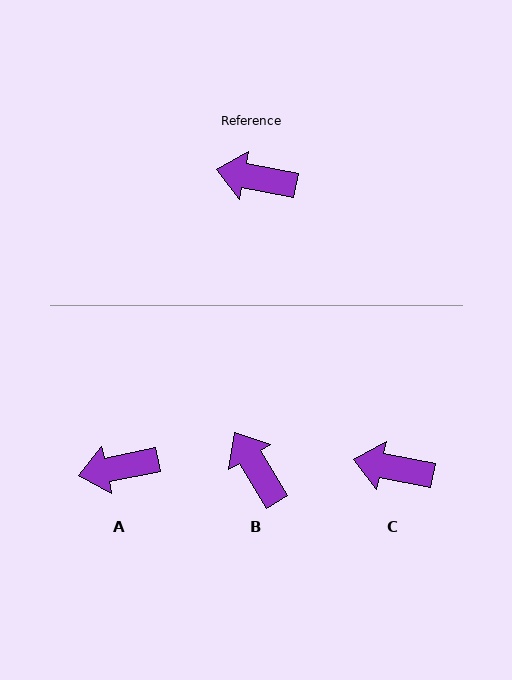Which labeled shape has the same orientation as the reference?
C.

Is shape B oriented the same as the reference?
No, it is off by about 47 degrees.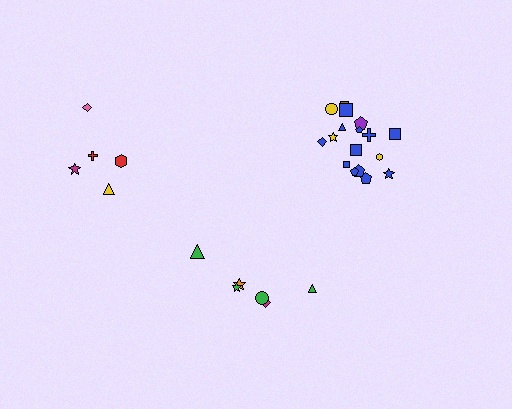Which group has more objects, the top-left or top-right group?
The top-right group.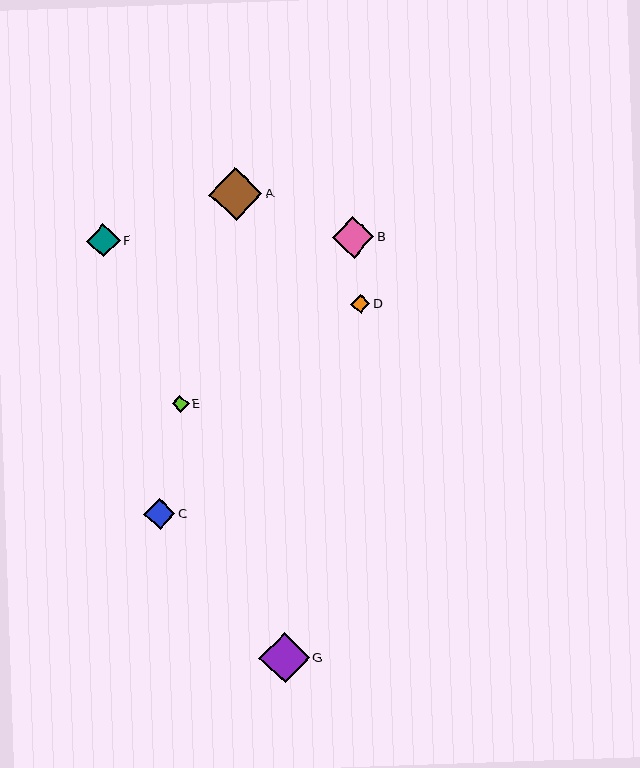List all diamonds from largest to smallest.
From largest to smallest: A, G, B, F, C, D, E.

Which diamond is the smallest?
Diamond E is the smallest with a size of approximately 17 pixels.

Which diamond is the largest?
Diamond A is the largest with a size of approximately 54 pixels.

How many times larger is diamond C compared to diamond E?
Diamond C is approximately 1.8 times the size of diamond E.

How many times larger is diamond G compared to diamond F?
Diamond G is approximately 1.5 times the size of diamond F.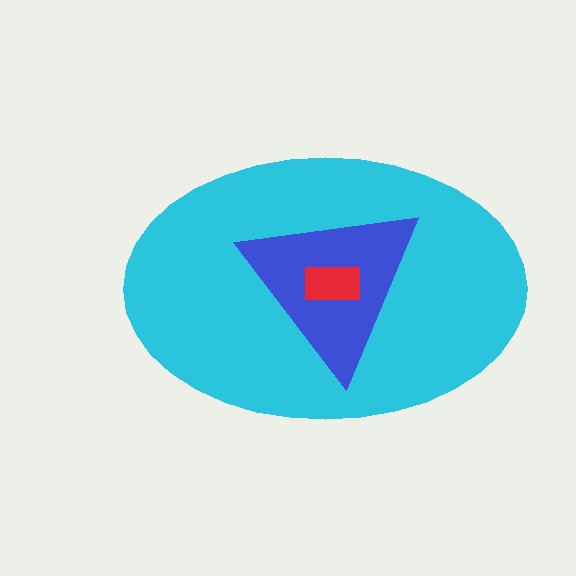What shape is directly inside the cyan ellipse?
The blue triangle.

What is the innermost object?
The red rectangle.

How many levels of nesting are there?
3.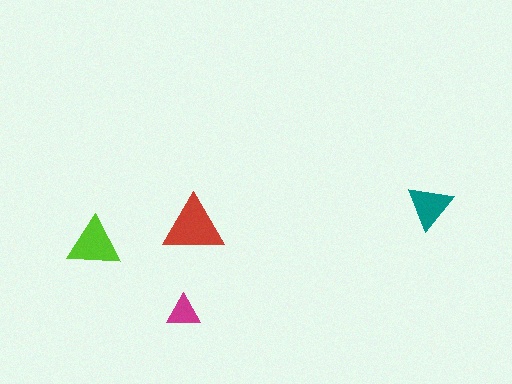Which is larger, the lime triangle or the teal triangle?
The lime one.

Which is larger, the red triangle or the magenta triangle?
The red one.